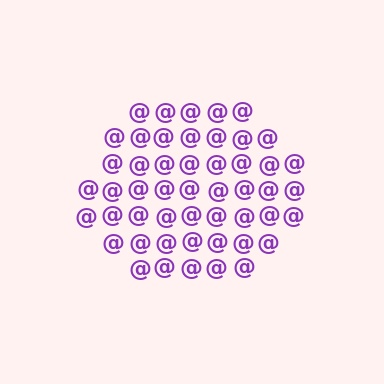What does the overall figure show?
The overall figure shows a hexagon.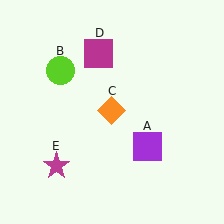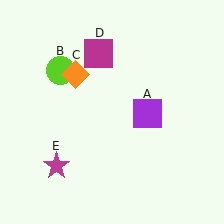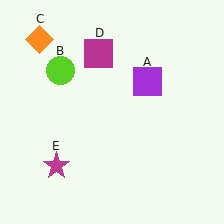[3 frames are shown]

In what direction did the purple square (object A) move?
The purple square (object A) moved up.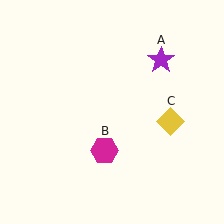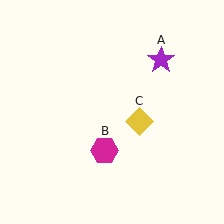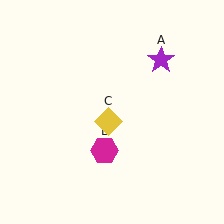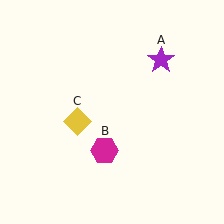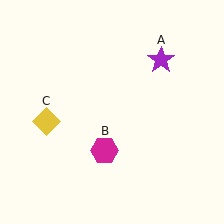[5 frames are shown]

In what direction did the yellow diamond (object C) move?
The yellow diamond (object C) moved left.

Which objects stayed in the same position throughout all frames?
Purple star (object A) and magenta hexagon (object B) remained stationary.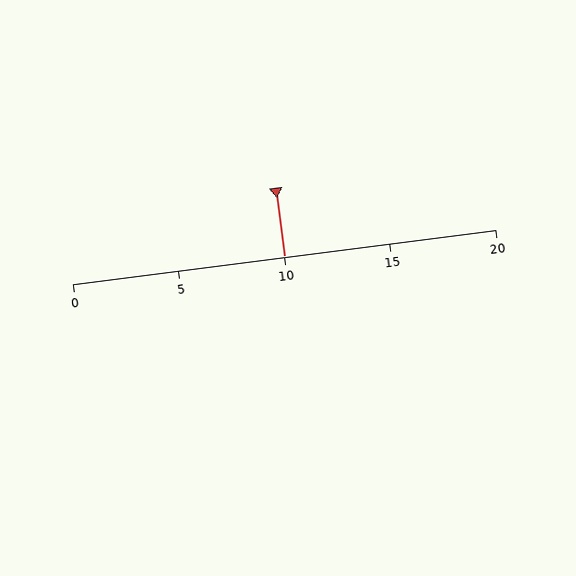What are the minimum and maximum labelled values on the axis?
The axis runs from 0 to 20.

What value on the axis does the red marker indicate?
The marker indicates approximately 10.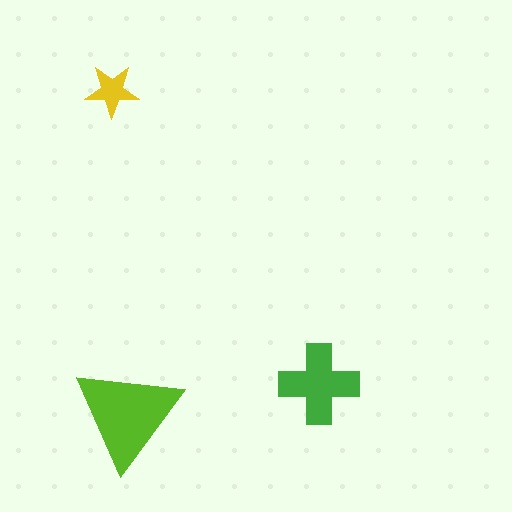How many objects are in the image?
There are 3 objects in the image.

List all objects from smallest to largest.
The yellow star, the green cross, the lime triangle.